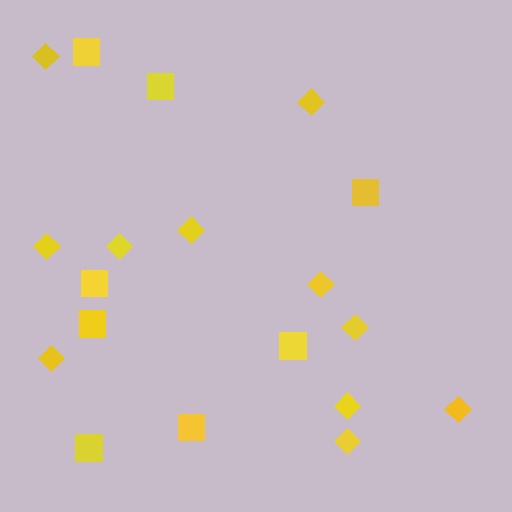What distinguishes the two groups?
There are 2 groups: one group of diamonds (11) and one group of squares (8).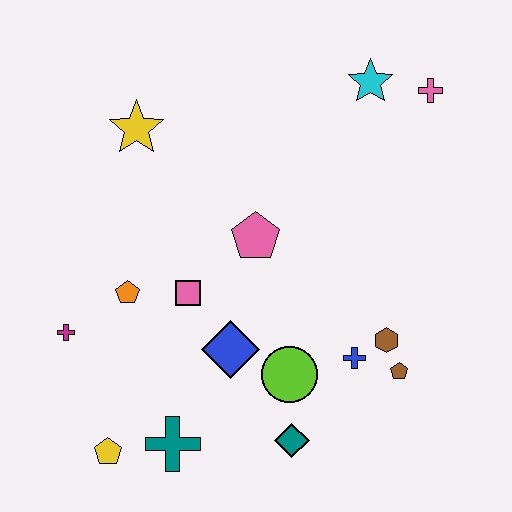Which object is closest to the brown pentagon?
The brown hexagon is closest to the brown pentagon.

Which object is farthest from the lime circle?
The pink cross is farthest from the lime circle.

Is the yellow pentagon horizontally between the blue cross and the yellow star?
No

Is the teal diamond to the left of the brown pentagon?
Yes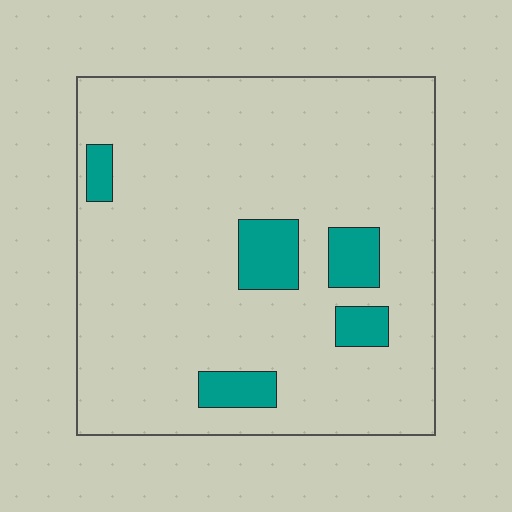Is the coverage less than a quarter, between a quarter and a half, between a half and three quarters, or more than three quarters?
Less than a quarter.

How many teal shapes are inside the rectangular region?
5.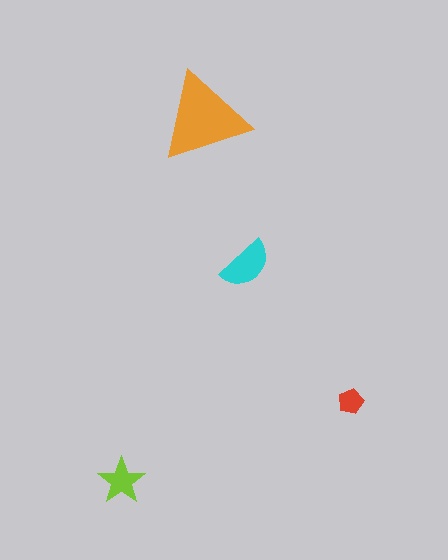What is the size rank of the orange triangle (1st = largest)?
1st.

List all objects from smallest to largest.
The red pentagon, the lime star, the cyan semicircle, the orange triangle.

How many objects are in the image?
There are 4 objects in the image.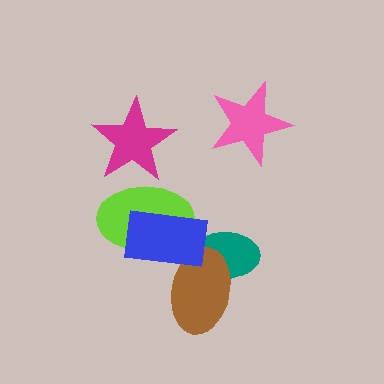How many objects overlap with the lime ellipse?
2 objects overlap with the lime ellipse.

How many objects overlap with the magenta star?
1 object overlaps with the magenta star.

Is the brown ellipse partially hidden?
Yes, it is partially covered by another shape.